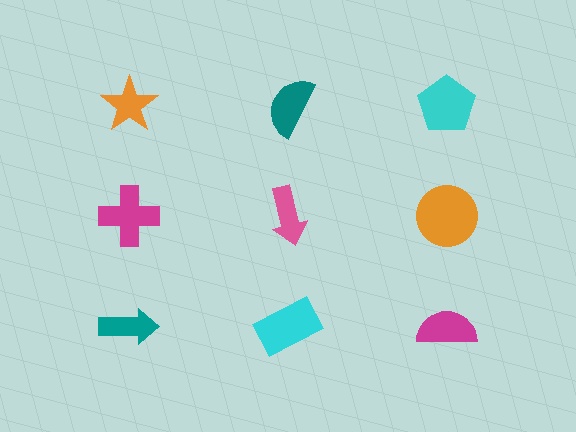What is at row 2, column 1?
A magenta cross.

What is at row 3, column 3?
A magenta semicircle.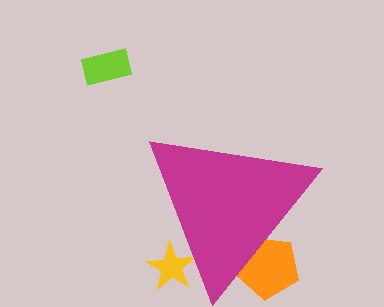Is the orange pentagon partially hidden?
Yes, the orange pentagon is partially hidden behind the magenta triangle.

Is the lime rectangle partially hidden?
No, the lime rectangle is fully visible.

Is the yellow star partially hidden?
Yes, the yellow star is partially hidden behind the magenta triangle.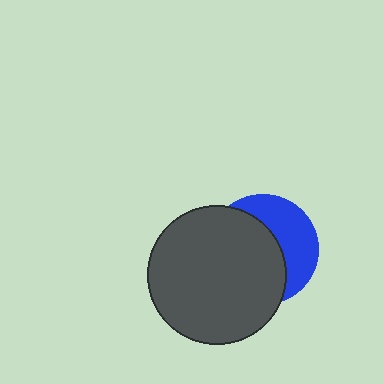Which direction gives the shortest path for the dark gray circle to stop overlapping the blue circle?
Moving left gives the shortest separation.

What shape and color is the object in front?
The object in front is a dark gray circle.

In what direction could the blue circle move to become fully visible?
The blue circle could move right. That would shift it out from behind the dark gray circle entirely.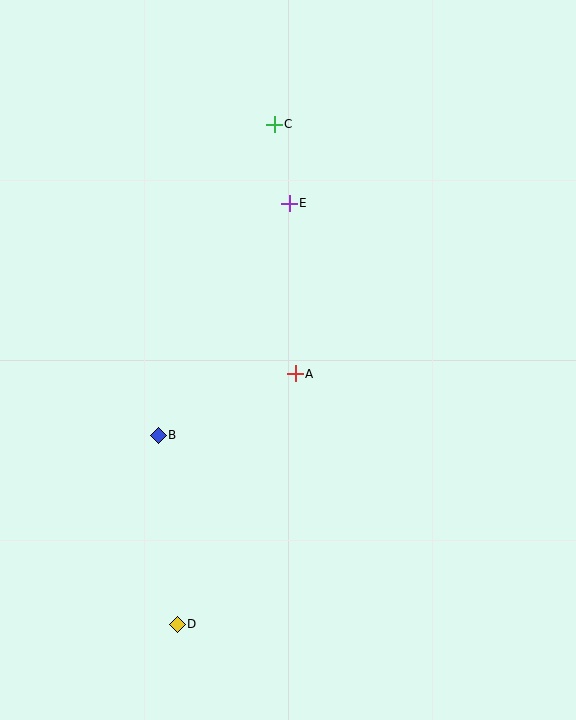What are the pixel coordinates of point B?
Point B is at (158, 435).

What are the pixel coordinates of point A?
Point A is at (295, 374).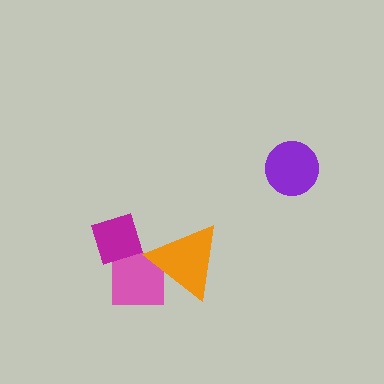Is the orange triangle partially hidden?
No, no other shape covers it.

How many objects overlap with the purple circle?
0 objects overlap with the purple circle.